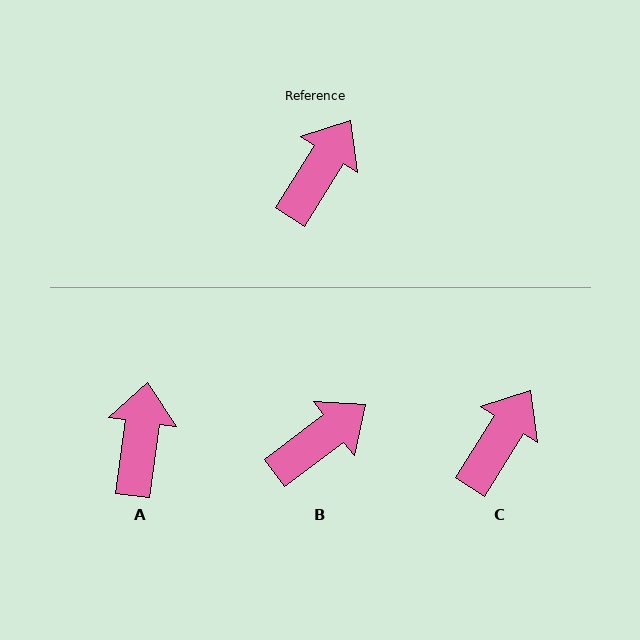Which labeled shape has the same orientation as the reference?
C.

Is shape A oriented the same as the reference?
No, it is off by about 25 degrees.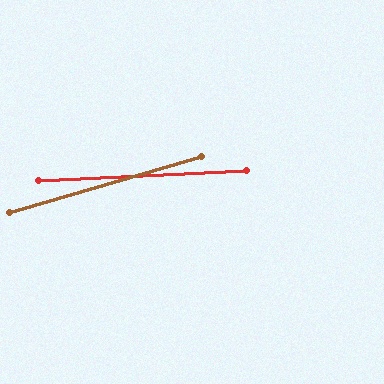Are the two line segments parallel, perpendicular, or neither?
Neither parallel nor perpendicular — they differ by about 14°.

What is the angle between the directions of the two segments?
Approximately 14 degrees.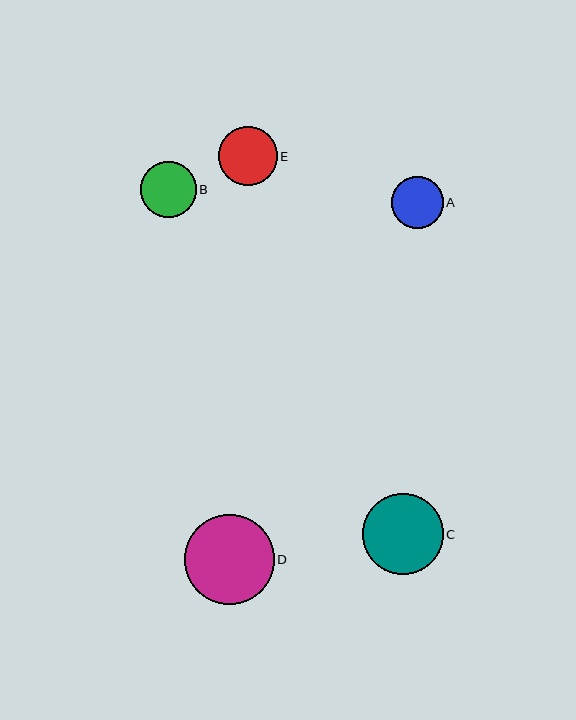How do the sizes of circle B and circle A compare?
Circle B and circle A are approximately the same size.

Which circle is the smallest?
Circle A is the smallest with a size of approximately 52 pixels.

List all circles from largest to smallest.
From largest to smallest: D, C, E, B, A.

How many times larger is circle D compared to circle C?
Circle D is approximately 1.1 times the size of circle C.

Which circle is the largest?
Circle D is the largest with a size of approximately 90 pixels.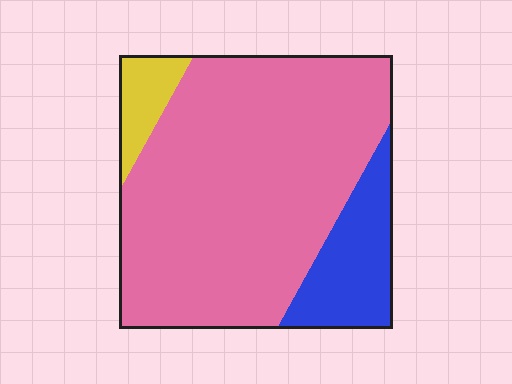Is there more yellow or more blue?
Blue.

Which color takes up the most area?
Pink, at roughly 75%.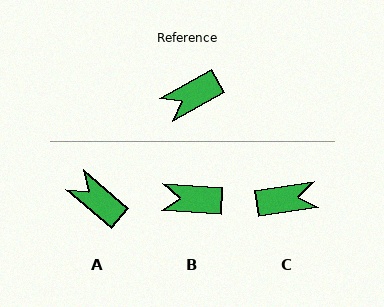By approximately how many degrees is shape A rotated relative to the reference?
Approximately 69 degrees clockwise.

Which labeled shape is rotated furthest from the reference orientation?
C, about 160 degrees away.